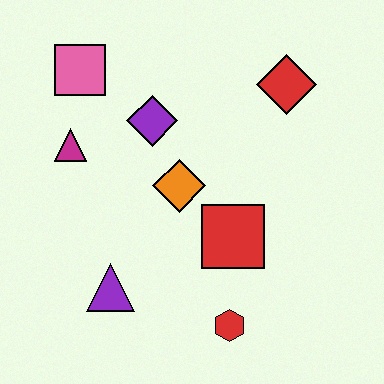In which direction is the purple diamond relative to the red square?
The purple diamond is above the red square.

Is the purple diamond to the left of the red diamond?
Yes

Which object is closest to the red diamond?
The purple diamond is closest to the red diamond.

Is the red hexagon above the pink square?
No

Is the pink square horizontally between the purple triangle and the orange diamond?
No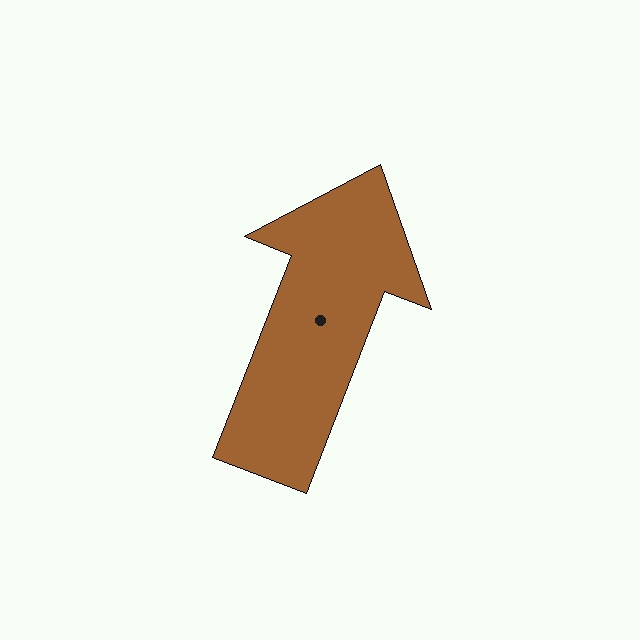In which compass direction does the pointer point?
North.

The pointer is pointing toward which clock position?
Roughly 1 o'clock.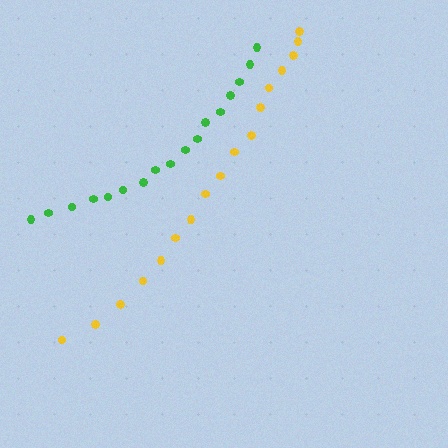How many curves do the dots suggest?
There are 2 distinct paths.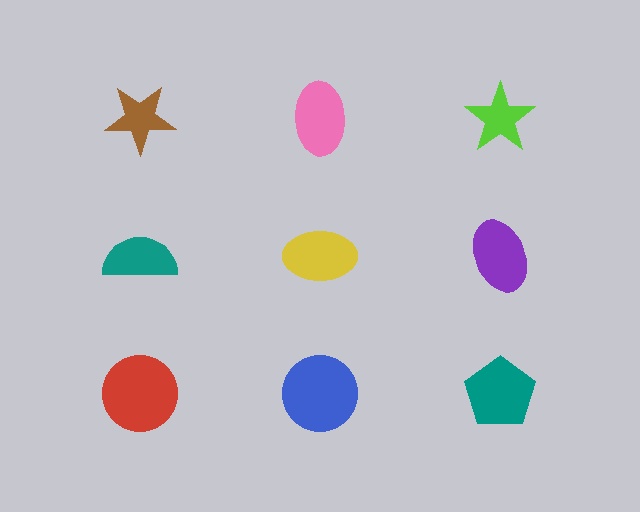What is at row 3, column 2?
A blue circle.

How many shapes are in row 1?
3 shapes.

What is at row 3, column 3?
A teal pentagon.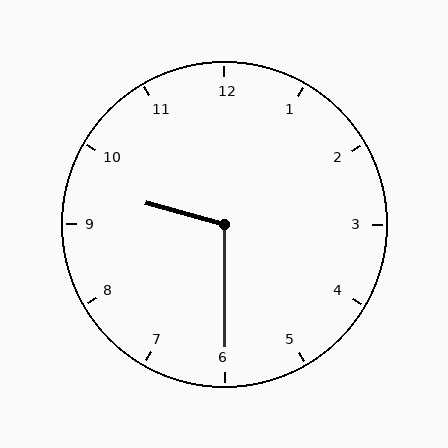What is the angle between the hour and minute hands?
Approximately 105 degrees.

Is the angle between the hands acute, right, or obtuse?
It is obtuse.